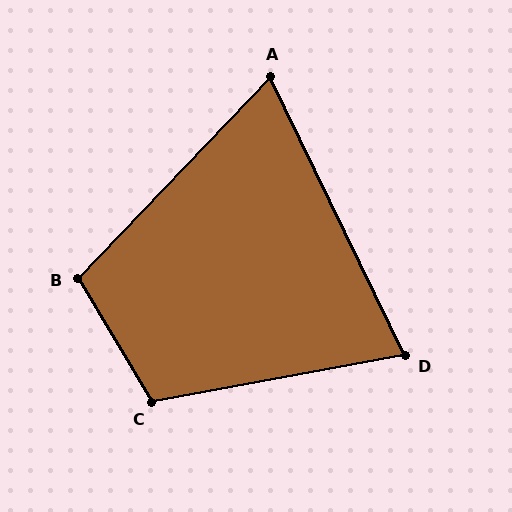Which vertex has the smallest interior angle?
A, at approximately 70 degrees.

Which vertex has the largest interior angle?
C, at approximately 110 degrees.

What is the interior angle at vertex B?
Approximately 105 degrees (obtuse).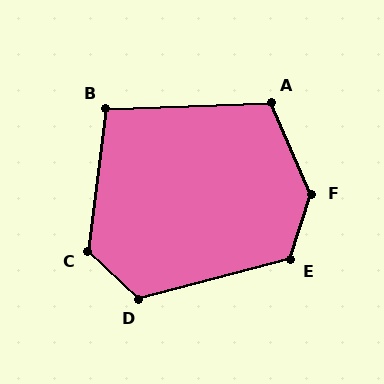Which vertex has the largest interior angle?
F, at approximately 139 degrees.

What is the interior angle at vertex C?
Approximately 126 degrees (obtuse).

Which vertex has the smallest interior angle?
B, at approximately 99 degrees.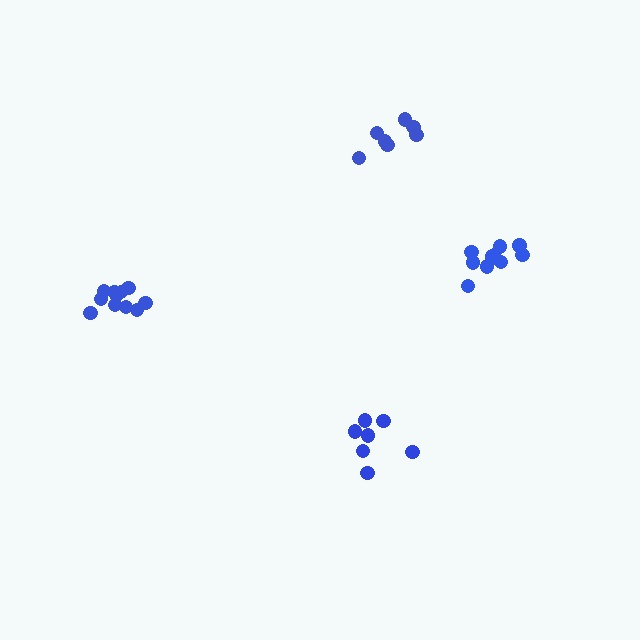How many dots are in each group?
Group 1: 7 dots, Group 2: 7 dots, Group 3: 11 dots, Group 4: 11 dots (36 total).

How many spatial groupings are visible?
There are 4 spatial groupings.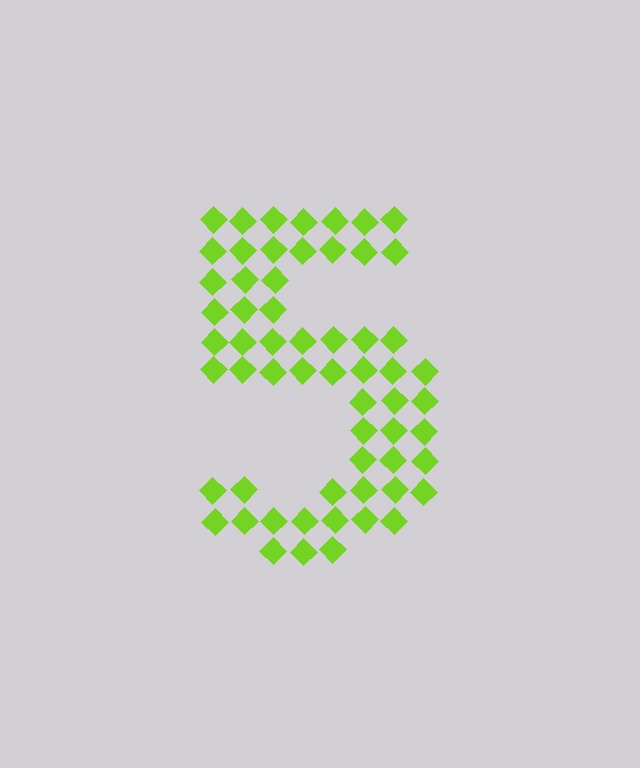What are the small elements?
The small elements are diamonds.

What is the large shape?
The large shape is the digit 5.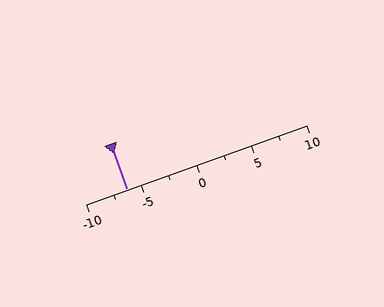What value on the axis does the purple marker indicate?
The marker indicates approximately -6.2.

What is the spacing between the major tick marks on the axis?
The major ticks are spaced 5 apart.